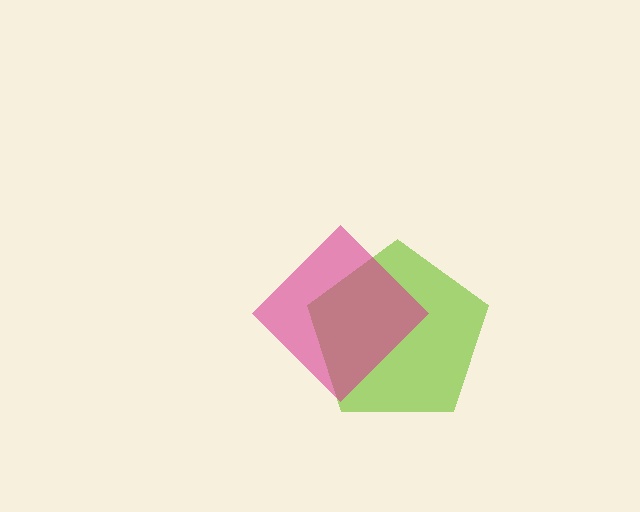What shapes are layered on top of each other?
The layered shapes are: a lime pentagon, a magenta diamond.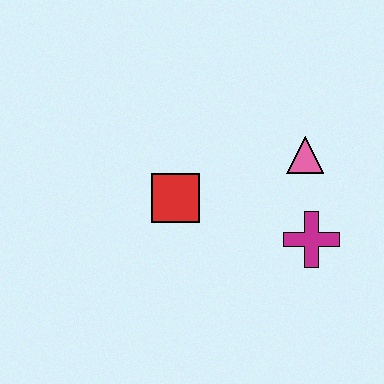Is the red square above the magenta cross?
Yes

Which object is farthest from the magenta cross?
The red square is farthest from the magenta cross.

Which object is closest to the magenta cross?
The pink triangle is closest to the magenta cross.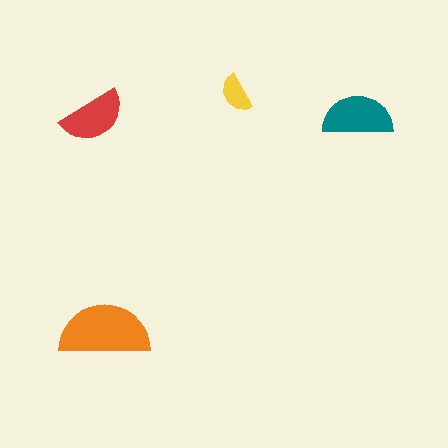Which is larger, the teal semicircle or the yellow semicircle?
The teal one.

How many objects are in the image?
There are 4 objects in the image.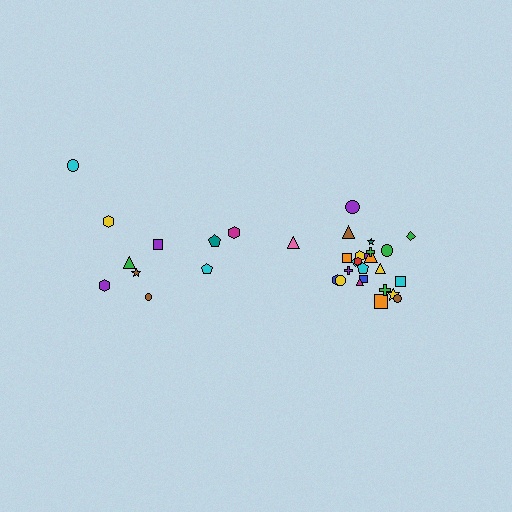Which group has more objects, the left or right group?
The right group.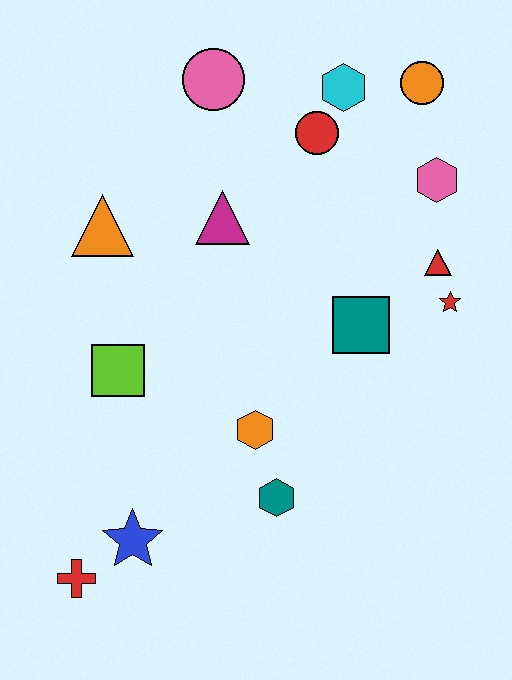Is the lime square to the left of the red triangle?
Yes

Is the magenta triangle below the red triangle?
No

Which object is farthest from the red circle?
The red cross is farthest from the red circle.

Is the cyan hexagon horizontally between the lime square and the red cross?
No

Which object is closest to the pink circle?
The red circle is closest to the pink circle.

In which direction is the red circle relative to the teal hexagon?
The red circle is above the teal hexagon.